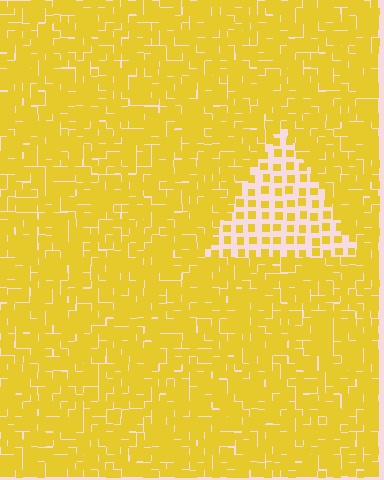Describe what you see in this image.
The image contains small yellow elements arranged at two different densities. A triangle-shaped region is visible where the elements are less densely packed than the surrounding area.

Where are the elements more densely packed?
The elements are more densely packed outside the triangle boundary.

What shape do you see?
I see a triangle.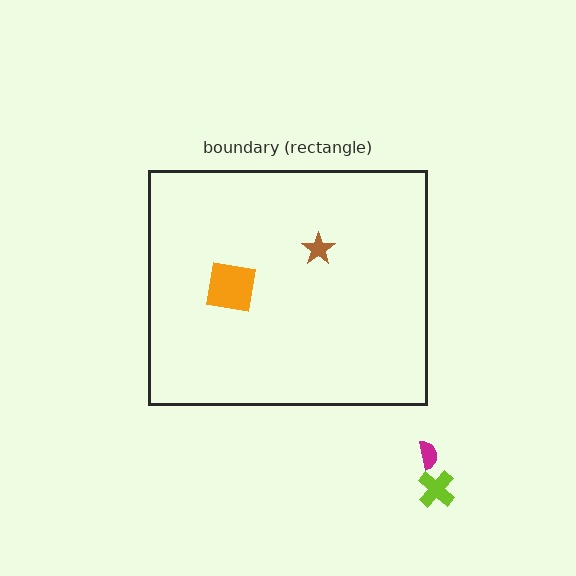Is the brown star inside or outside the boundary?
Inside.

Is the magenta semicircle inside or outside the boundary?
Outside.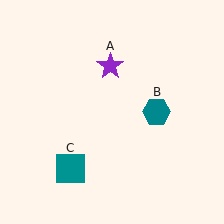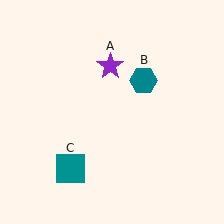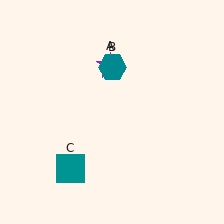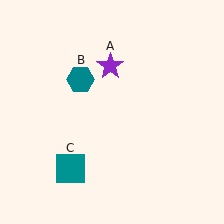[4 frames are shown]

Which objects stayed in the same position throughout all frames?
Purple star (object A) and teal square (object C) remained stationary.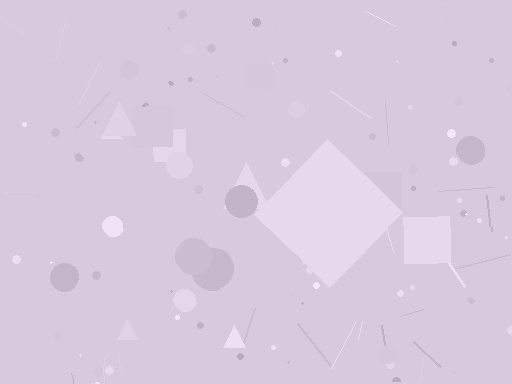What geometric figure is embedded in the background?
A diamond is embedded in the background.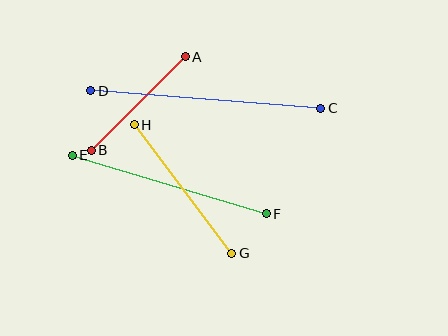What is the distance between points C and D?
The distance is approximately 230 pixels.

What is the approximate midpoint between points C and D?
The midpoint is at approximately (206, 100) pixels.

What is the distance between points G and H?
The distance is approximately 161 pixels.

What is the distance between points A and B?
The distance is approximately 132 pixels.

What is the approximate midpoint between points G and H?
The midpoint is at approximately (183, 189) pixels.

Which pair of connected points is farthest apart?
Points C and D are farthest apart.